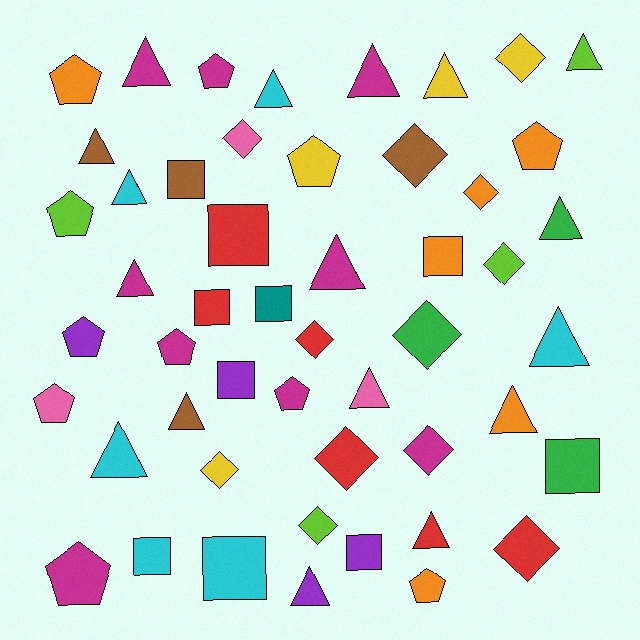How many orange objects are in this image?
There are 6 orange objects.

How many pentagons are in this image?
There are 11 pentagons.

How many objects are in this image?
There are 50 objects.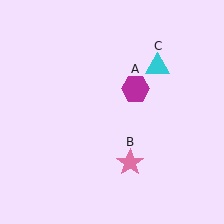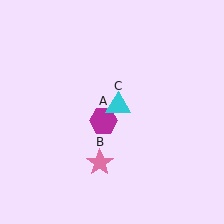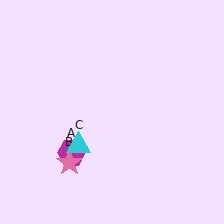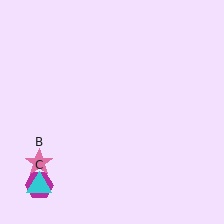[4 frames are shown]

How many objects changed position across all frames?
3 objects changed position: magenta hexagon (object A), pink star (object B), cyan triangle (object C).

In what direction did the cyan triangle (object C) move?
The cyan triangle (object C) moved down and to the left.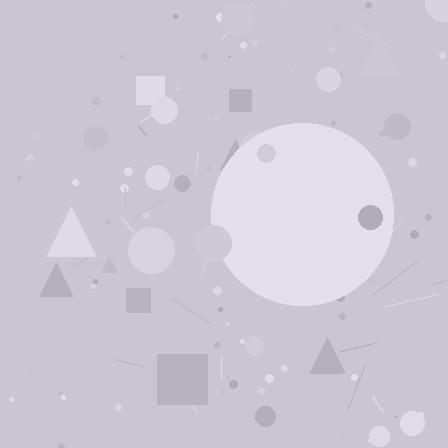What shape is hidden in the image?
A circle is hidden in the image.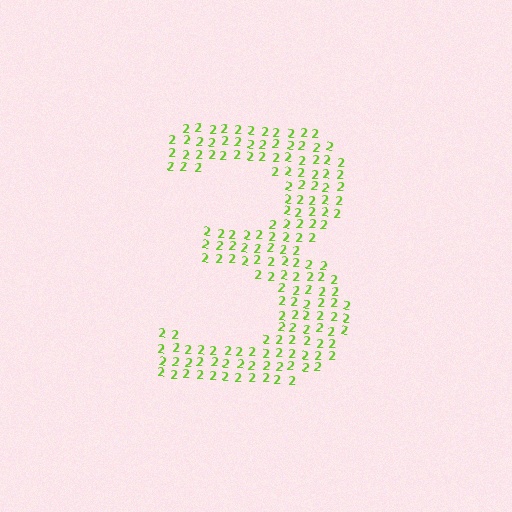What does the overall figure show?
The overall figure shows the digit 3.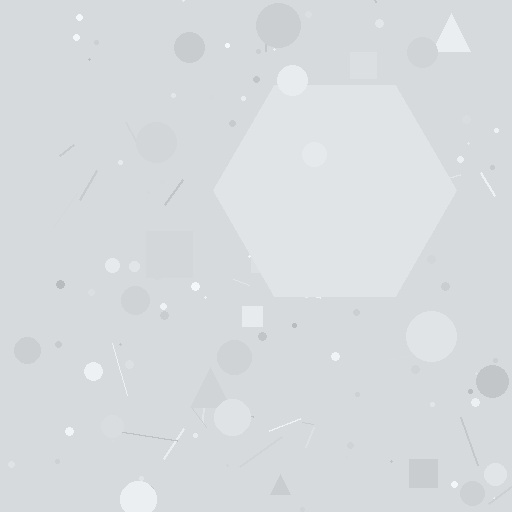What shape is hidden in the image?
A hexagon is hidden in the image.